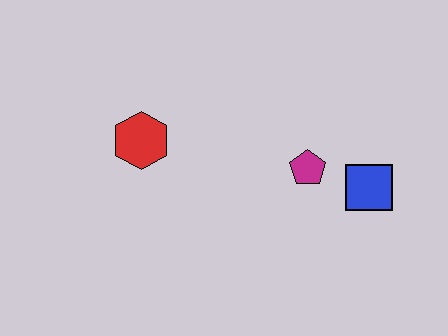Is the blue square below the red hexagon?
Yes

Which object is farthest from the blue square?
The red hexagon is farthest from the blue square.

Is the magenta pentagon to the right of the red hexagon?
Yes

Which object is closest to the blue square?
The magenta pentagon is closest to the blue square.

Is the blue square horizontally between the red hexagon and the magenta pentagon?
No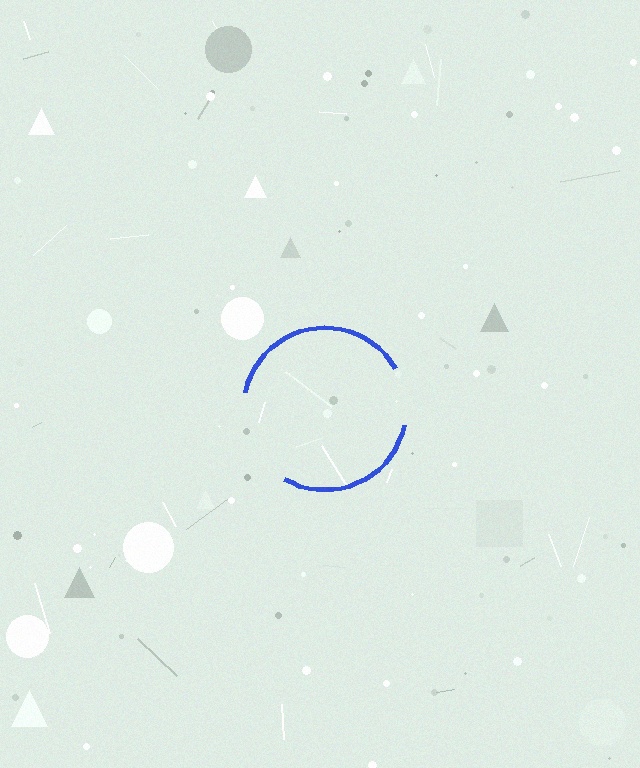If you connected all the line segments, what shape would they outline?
They would outline a circle.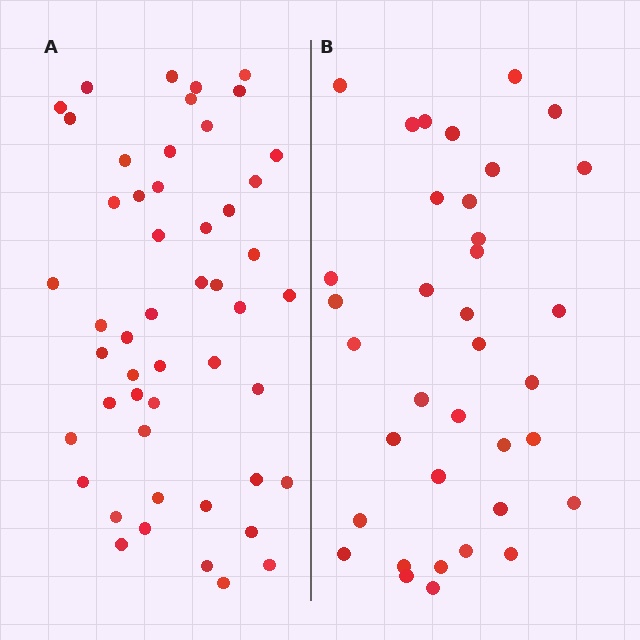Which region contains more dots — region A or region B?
Region A (the left region) has more dots.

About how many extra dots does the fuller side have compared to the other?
Region A has approximately 15 more dots than region B.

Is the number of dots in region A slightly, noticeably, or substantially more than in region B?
Region A has noticeably more, but not dramatically so. The ratio is roughly 1.4 to 1.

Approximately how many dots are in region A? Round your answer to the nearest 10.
About 50 dots.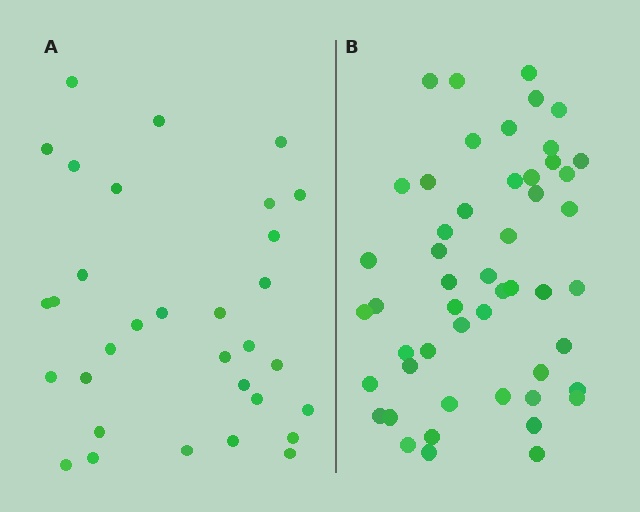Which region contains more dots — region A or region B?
Region B (the right region) has more dots.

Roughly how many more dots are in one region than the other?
Region B has approximately 20 more dots than region A.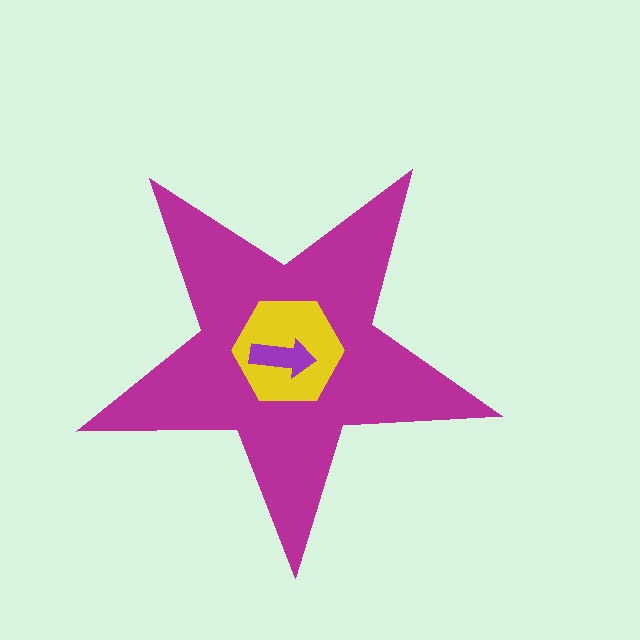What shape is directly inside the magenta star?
The yellow hexagon.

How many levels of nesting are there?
3.